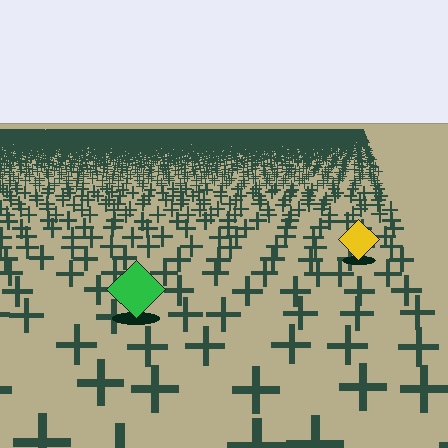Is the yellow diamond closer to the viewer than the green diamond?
No. The green diamond is closer — you can tell from the texture gradient: the ground texture is coarser near it.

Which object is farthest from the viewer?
The yellow diamond is farthest from the viewer. It appears smaller and the ground texture around it is denser.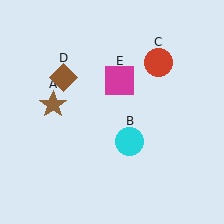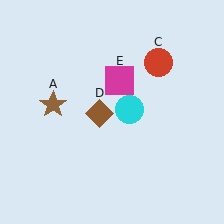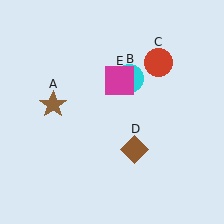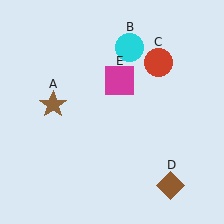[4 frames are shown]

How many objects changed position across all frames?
2 objects changed position: cyan circle (object B), brown diamond (object D).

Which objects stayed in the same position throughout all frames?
Brown star (object A) and red circle (object C) and magenta square (object E) remained stationary.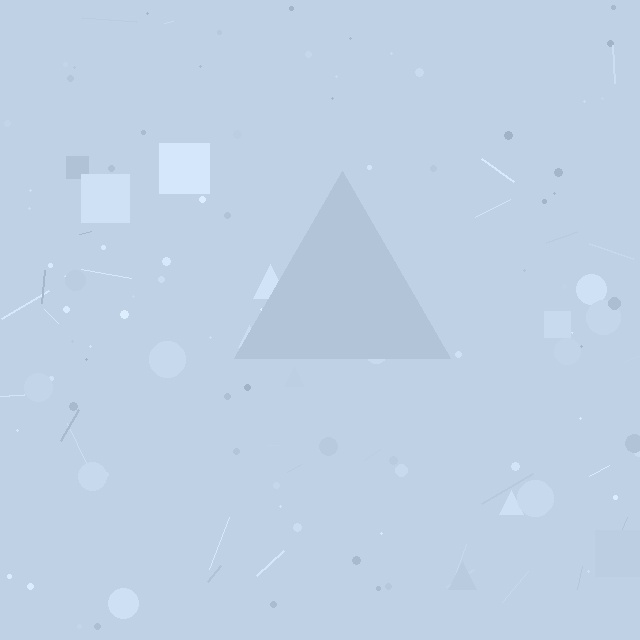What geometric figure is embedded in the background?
A triangle is embedded in the background.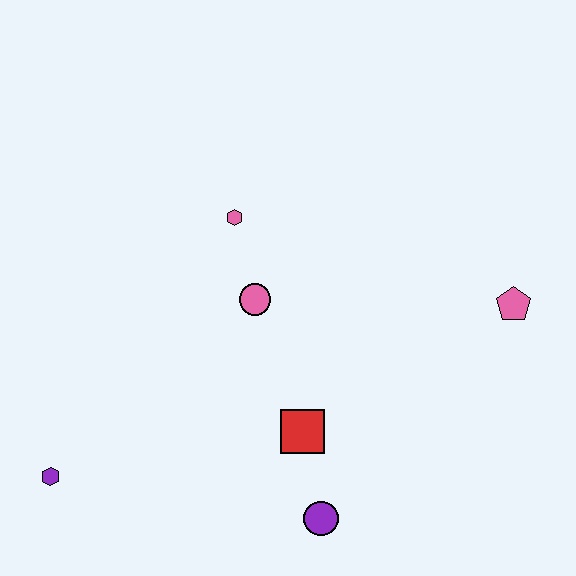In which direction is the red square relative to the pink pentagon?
The red square is to the left of the pink pentagon.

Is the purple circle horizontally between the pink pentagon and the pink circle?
Yes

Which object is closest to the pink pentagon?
The red square is closest to the pink pentagon.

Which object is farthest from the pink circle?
The purple hexagon is farthest from the pink circle.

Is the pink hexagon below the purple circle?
No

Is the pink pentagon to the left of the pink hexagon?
No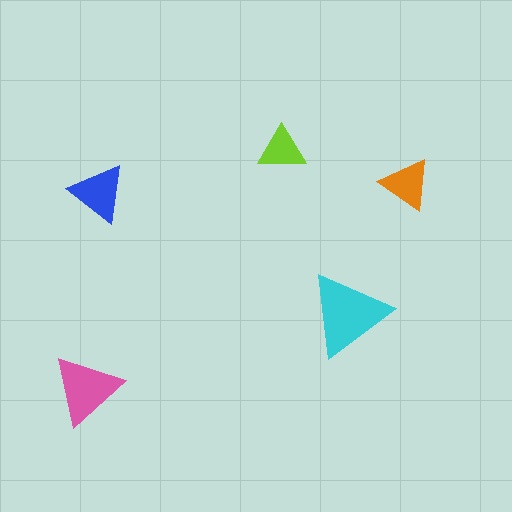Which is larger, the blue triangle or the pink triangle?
The pink one.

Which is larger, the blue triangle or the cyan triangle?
The cyan one.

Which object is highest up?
The lime triangle is topmost.